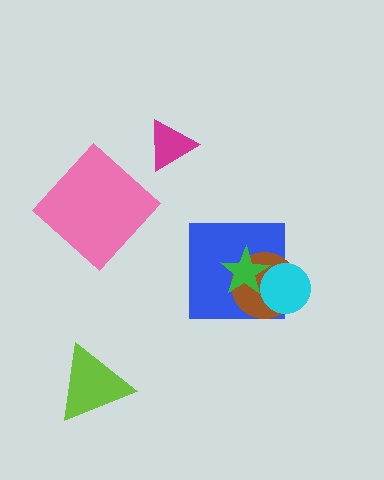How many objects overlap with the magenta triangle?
0 objects overlap with the magenta triangle.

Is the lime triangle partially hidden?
No, no other shape covers it.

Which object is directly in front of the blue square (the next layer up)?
The brown circle is directly in front of the blue square.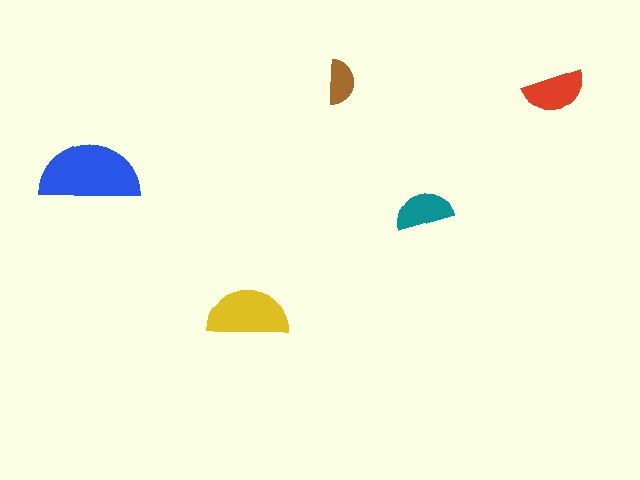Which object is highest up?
The brown semicircle is topmost.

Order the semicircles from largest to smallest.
the blue one, the yellow one, the red one, the teal one, the brown one.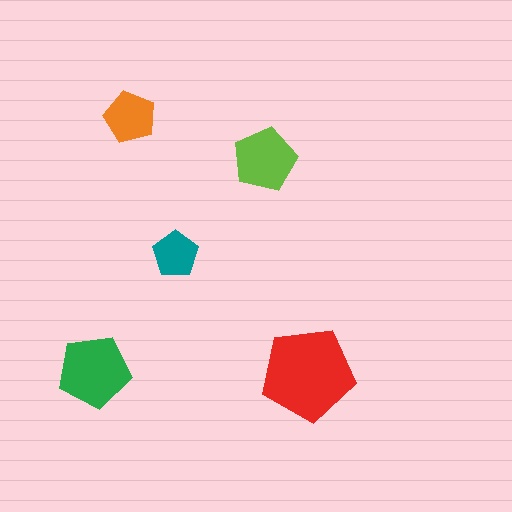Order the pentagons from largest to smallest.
the red one, the green one, the lime one, the orange one, the teal one.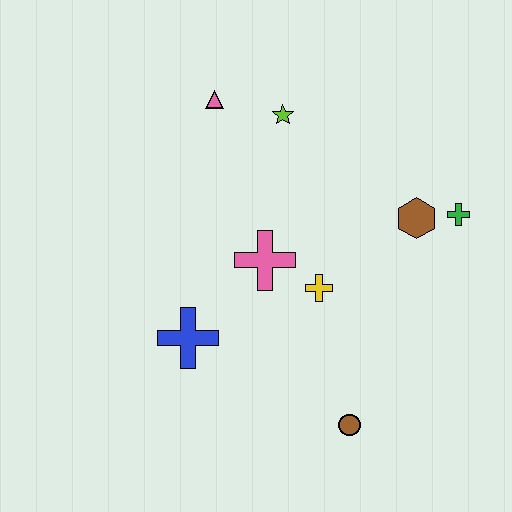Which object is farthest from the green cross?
The blue cross is farthest from the green cross.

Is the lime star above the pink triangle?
No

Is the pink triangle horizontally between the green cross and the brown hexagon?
No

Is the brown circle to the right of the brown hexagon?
No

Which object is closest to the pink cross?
The yellow cross is closest to the pink cross.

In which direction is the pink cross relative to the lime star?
The pink cross is below the lime star.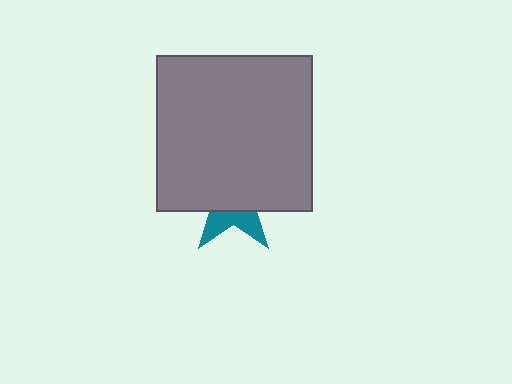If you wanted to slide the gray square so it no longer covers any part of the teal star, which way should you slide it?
Slide it up — that is the most direct way to separate the two shapes.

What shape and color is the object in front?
The object in front is a gray square.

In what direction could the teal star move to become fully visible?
The teal star could move down. That would shift it out from behind the gray square entirely.